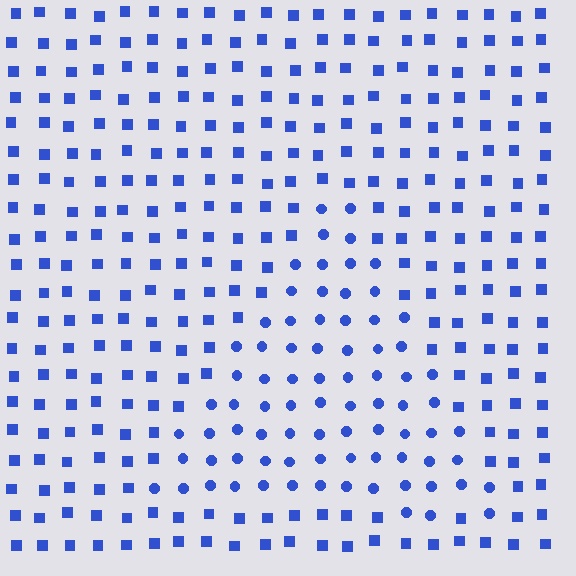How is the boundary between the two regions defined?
The boundary is defined by a change in element shape: circles inside vs. squares outside. All elements share the same color and spacing.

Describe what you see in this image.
The image is filled with small blue elements arranged in a uniform grid. A triangle-shaped region contains circles, while the surrounding area contains squares. The boundary is defined purely by the change in element shape.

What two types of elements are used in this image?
The image uses circles inside the triangle region and squares outside it.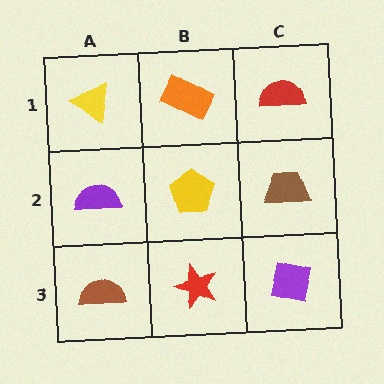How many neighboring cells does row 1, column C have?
2.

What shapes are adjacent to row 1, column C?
A brown trapezoid (row 2, column C), an orange rectangle (row 1, column B).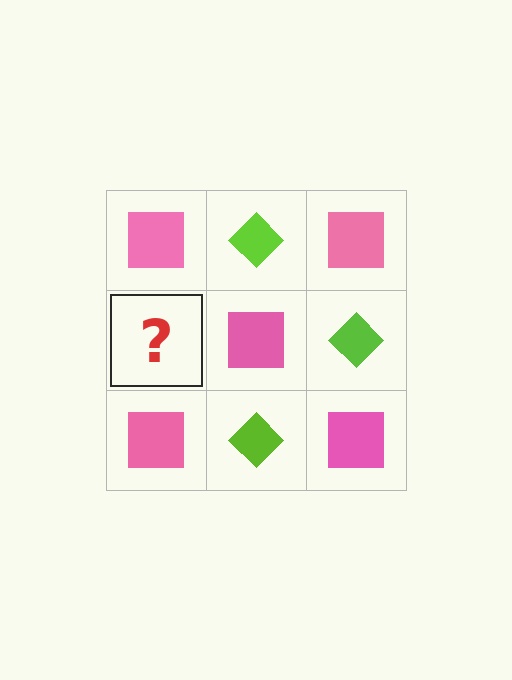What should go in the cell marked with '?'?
The missing cell should contain a lime diamond.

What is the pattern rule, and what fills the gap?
The rule is that it alternates pink square and lime diamond in a checkerboard pattern. The gap should be filled with a lime diamond.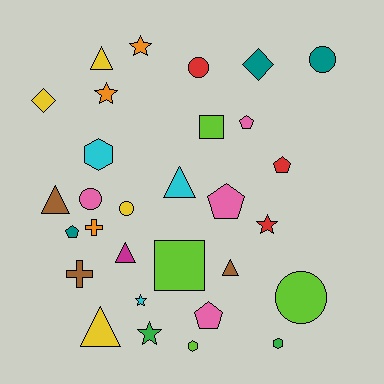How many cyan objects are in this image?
There are 3 cyan objects.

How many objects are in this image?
There are 30 objects.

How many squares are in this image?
There are 2 squares.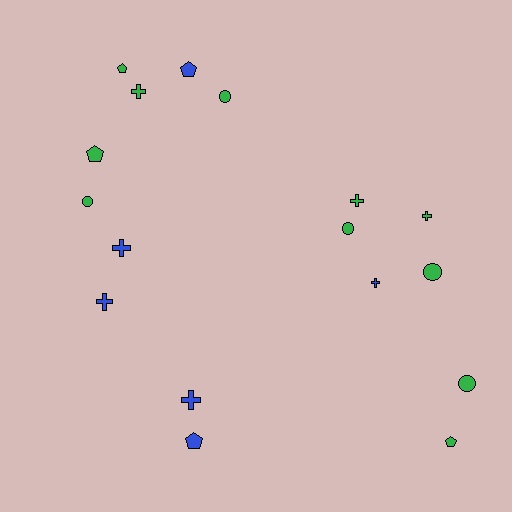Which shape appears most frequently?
Cross, with 7 objects.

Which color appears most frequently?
Green, with 11 objects.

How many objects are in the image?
There are 17 objects.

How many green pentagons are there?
There are 3 green pentagons.